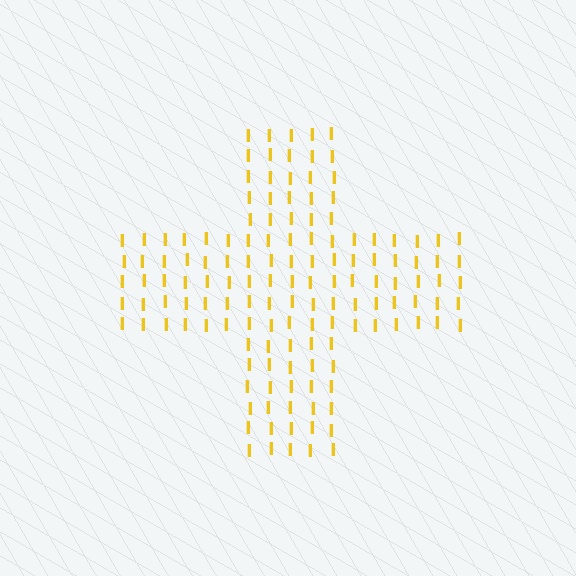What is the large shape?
The large shape is a cross.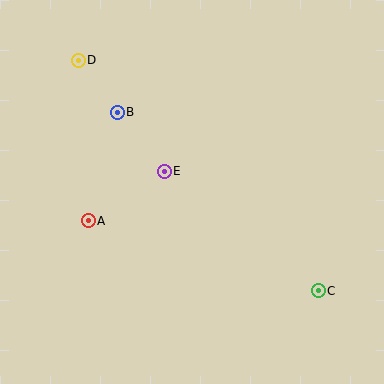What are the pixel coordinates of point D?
Point D is at (78, 60).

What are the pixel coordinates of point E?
Point E is at (164, 171).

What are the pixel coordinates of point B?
Point B is at (117, 112).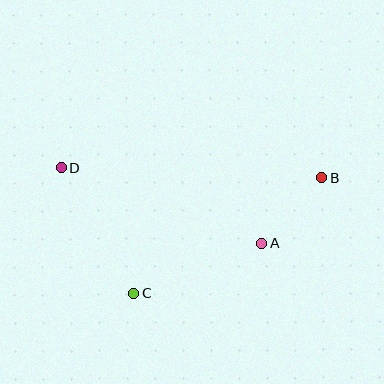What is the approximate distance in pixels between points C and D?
The distance between C and D is approximately 146 pixels.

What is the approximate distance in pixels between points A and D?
The distance between A and D is approximately 215 pixels.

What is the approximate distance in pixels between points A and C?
The distance between A and C is approximately 137 pixels.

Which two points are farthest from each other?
Points B and D are farthest from each other.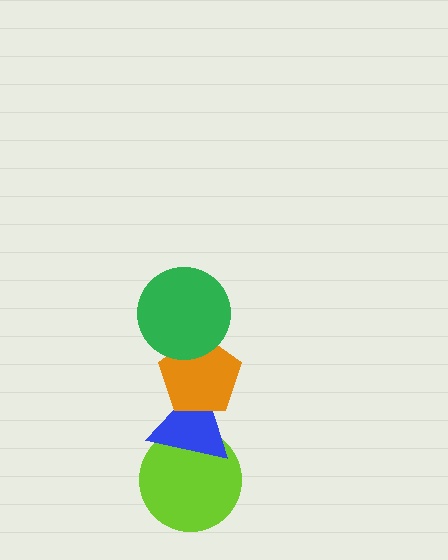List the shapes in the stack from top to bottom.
From top to bottom: the green circle, the orange pentagon, the blue triangle, the lime circle.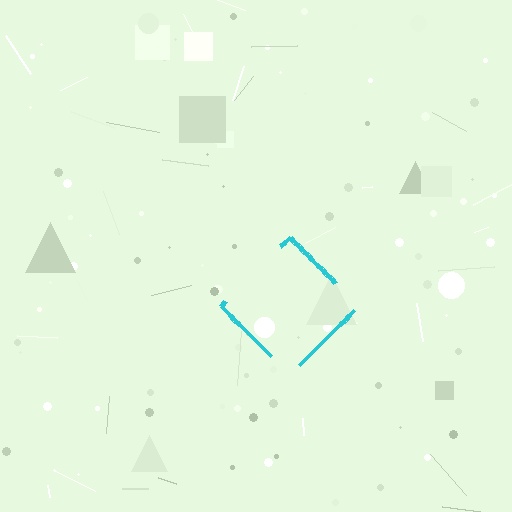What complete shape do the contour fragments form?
The contour fragments form a diamond.